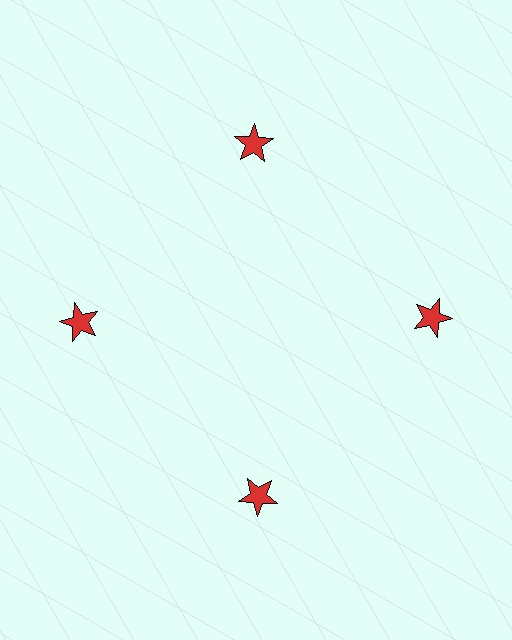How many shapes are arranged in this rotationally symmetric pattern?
There are 4 shapes, arranged in 4 groups of 1.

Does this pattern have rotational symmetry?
Yes, this pattern has 4-fold rotational symmetry. It looks the same after rotating 90 degrees around the center.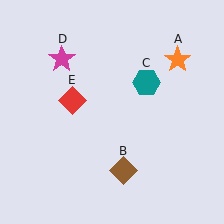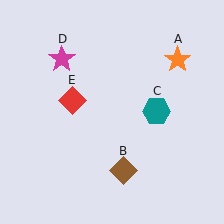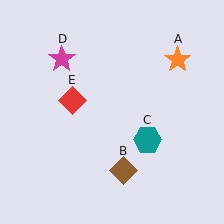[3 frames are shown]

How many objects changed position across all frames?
1 object changed position: teal hexagon (object C).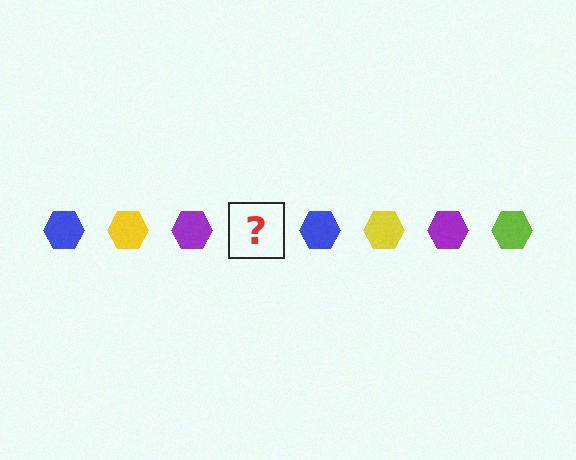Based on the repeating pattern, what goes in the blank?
The blank should be a lime hexagon.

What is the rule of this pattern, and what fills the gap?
The rule is that the pattern cycles through blue, yellow, purple, lime hexagons. The gap should be filled with a lime hexagon.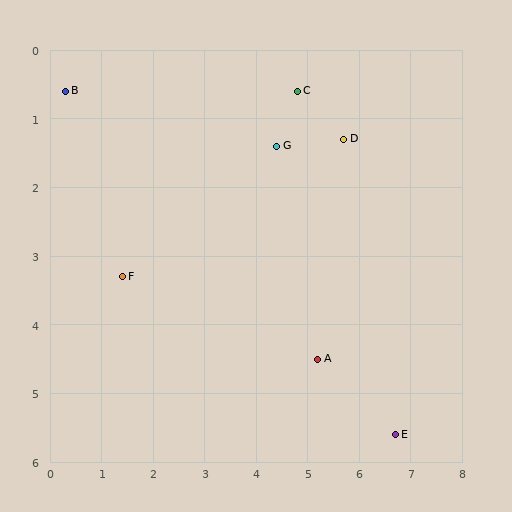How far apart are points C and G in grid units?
Points C and G are about 0.9 grid units apart.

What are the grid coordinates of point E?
Point E is at approximately (6.7, 5.6).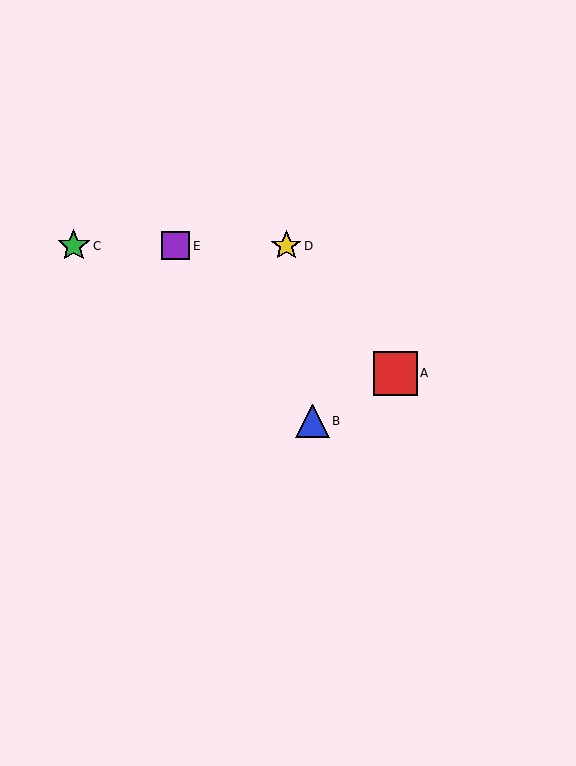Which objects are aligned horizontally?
Objects C, D, E are aligned horizontally.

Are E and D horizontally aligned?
Yes, both are at y≈246.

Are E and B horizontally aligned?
No, E is at y≈246 and B is at y≈421.